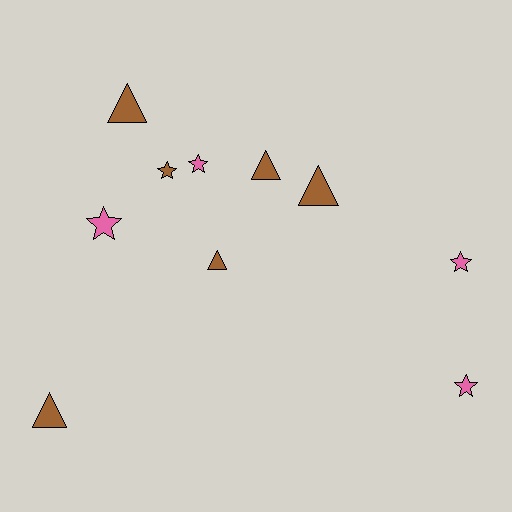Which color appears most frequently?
Brown, with 6 objects.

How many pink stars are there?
There are 4 pink stars.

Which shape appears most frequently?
Star, with 5 objects.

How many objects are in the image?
There are 10 objects.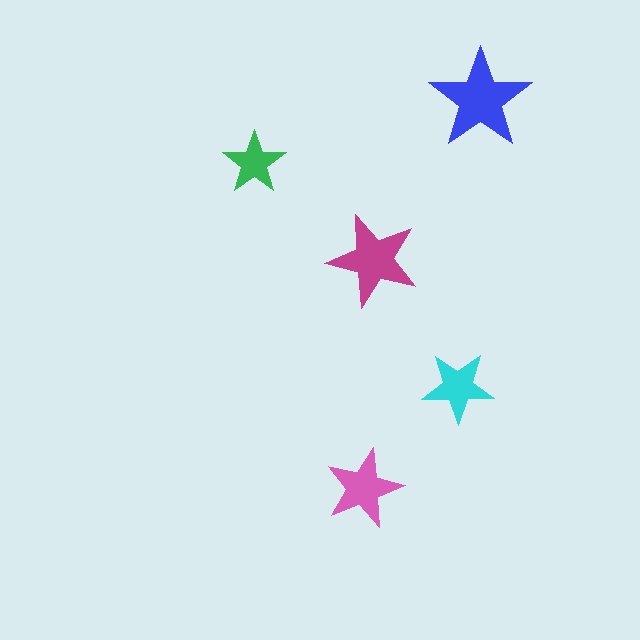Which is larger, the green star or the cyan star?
The cyan one.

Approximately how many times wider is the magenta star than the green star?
About 1.5 times wider.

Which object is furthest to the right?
The blue star is rightmost.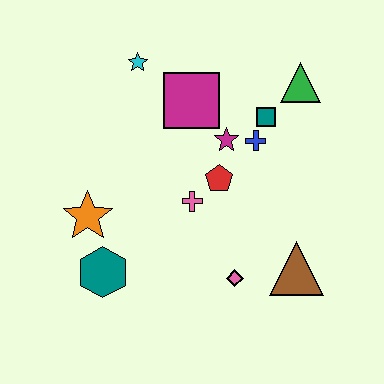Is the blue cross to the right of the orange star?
Yes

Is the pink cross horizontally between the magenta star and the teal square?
No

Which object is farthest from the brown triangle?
The cyan star is farthest from the brown triangle.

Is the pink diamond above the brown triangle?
No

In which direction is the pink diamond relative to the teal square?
The pink diamond is below the teal square.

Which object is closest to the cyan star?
The magenta square is closest to the cyan star.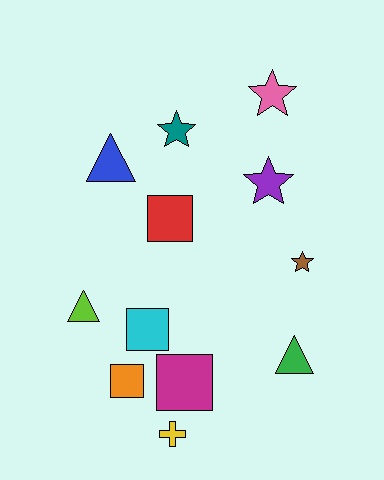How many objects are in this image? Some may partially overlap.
There are 12 objects.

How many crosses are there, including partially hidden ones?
There is 1 cross.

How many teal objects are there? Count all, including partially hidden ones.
There is 1 teal object.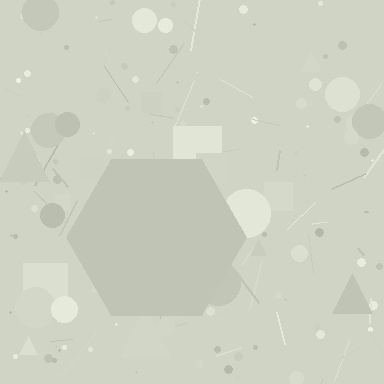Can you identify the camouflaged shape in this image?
The camouflaged shape is a hexagon.